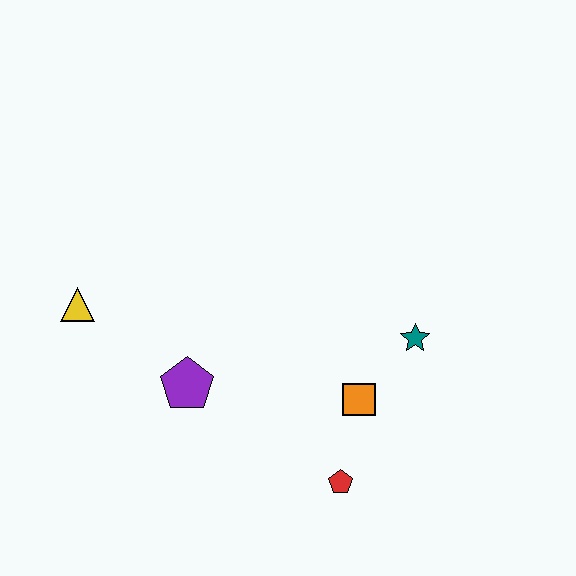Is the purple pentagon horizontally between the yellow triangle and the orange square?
Yes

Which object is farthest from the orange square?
The yellow triangle is farthest from the orange square.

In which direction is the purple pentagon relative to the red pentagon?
The purple pentagon is to the left of the red pentagon.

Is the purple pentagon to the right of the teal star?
No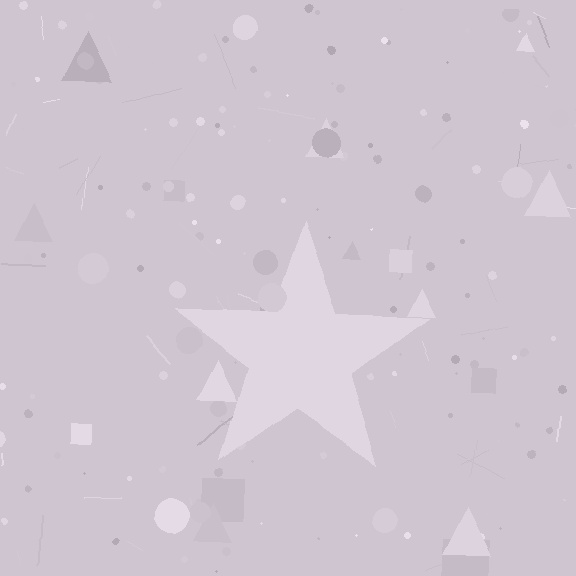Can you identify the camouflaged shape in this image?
The camouflaged shape is a star.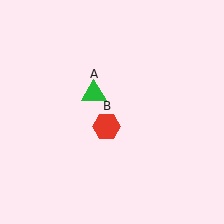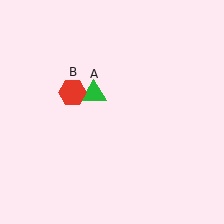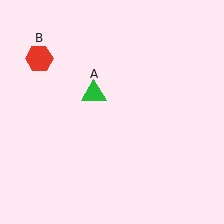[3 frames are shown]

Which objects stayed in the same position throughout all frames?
Green triangle (object A) remained stationary.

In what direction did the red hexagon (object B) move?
The red hexagon (object B) moved up and to the left.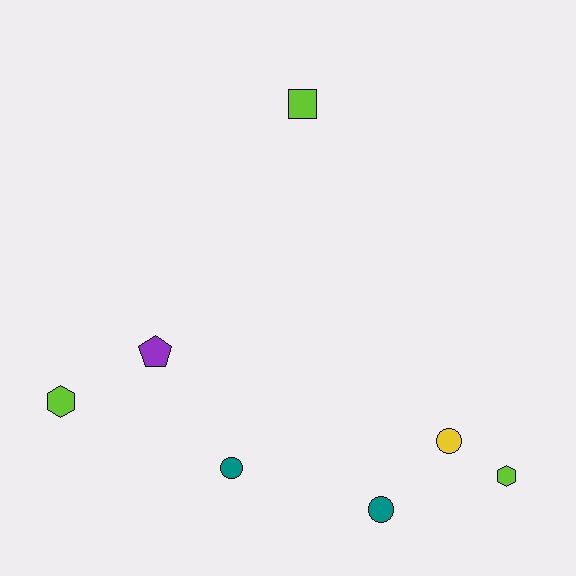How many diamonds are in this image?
There are no diamonds.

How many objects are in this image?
There are 7 objects.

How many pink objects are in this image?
There are no pink objects.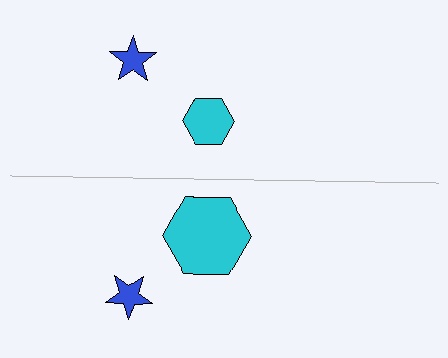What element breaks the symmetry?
The cyan hexagon on the bottom side has a different size than its mirror counterpart.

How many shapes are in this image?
There are 4 shapes in this image.